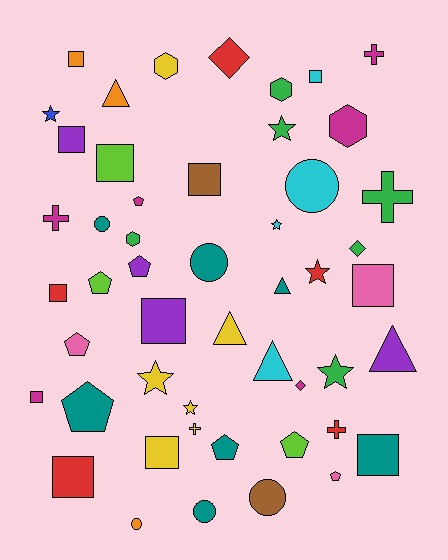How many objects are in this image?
There are 50 objects.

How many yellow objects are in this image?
There are 6 yellow objects.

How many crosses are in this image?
There are 5 crosses.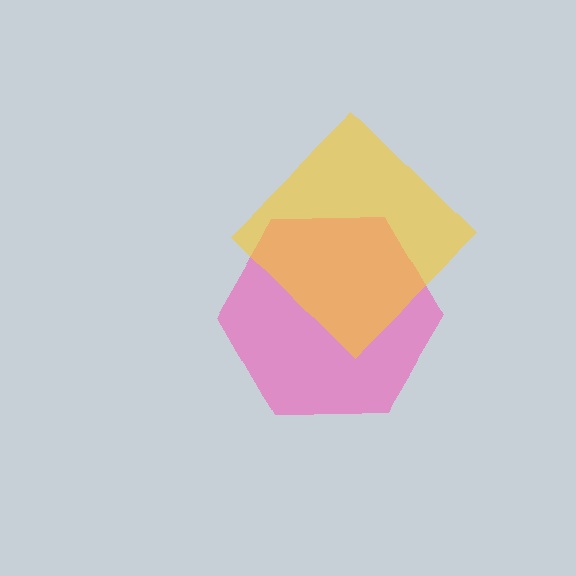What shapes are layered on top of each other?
The layered shapes are: a pink hexagon, a yellow diamond.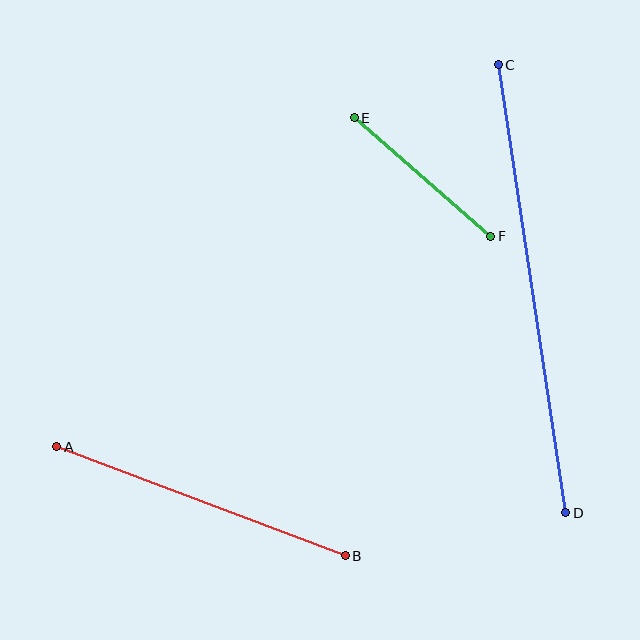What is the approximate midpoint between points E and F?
The midpoint is at approximately (423, 177) pixels.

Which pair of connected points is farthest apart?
Points C and D are farthest apart.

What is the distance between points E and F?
The distance is approximately 181 pixels.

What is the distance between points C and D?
The distance is approximately 453 pixels.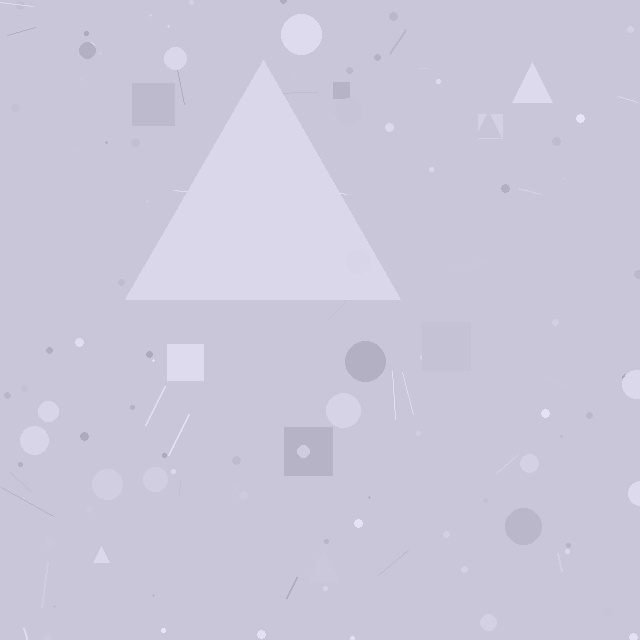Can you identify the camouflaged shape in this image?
The camouflaged shape is a triangle.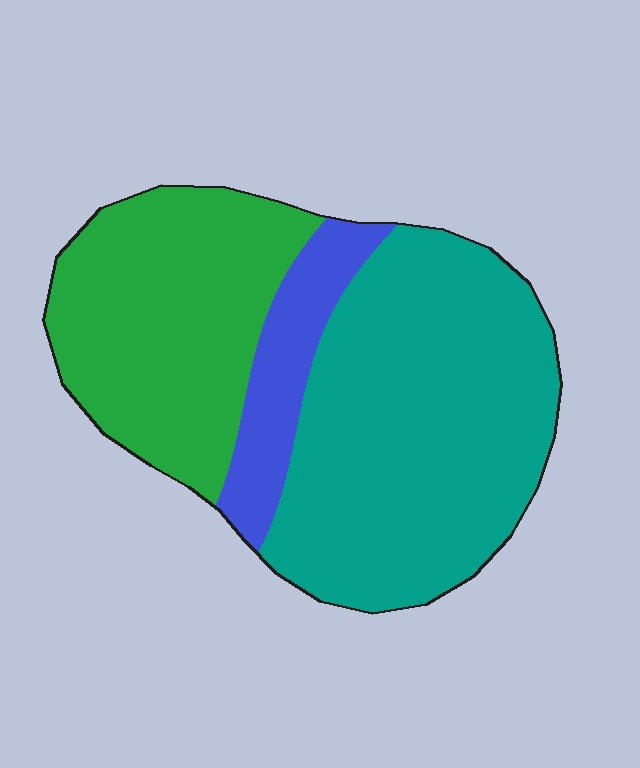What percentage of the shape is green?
Green covers around 35% of the shape.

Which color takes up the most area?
Teal, at roughly 55%.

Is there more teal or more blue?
Teal.